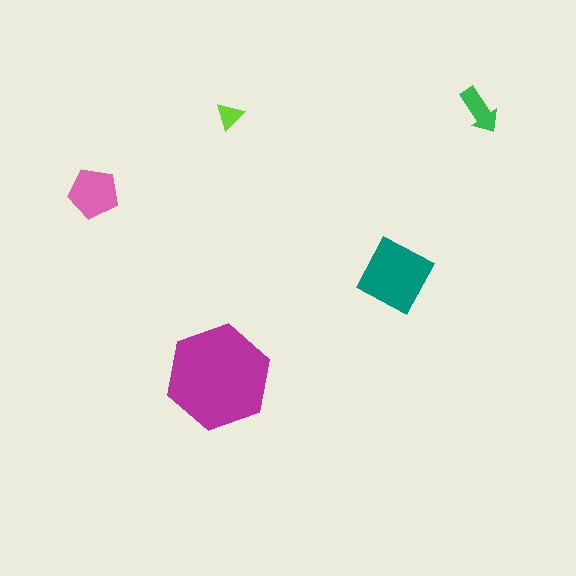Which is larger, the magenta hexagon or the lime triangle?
The magenta hexagon.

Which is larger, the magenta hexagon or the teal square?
The magenta hexagon.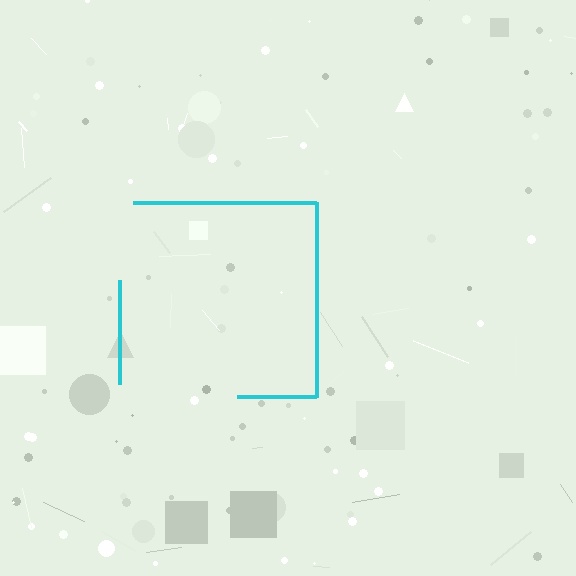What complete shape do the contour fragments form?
The contour fragments form a square.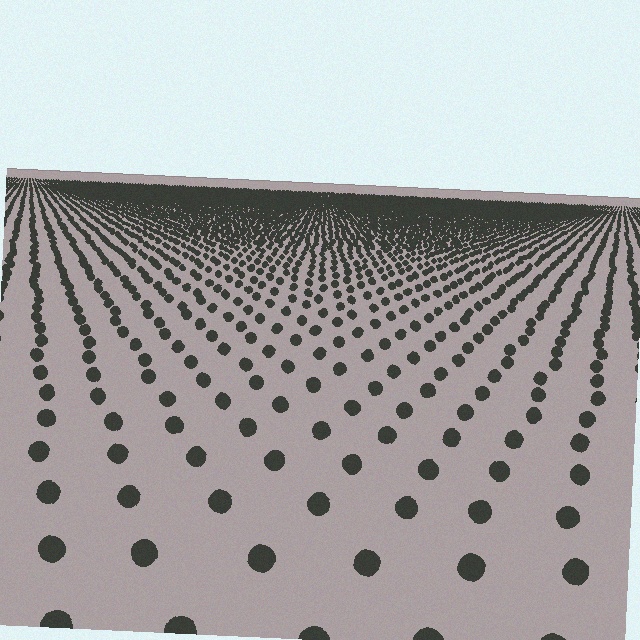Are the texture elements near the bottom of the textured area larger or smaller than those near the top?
Larger. Near the bottom, elements are closer to the viewer and appear at a bigger on-screen size.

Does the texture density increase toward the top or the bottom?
Density increases toward the top.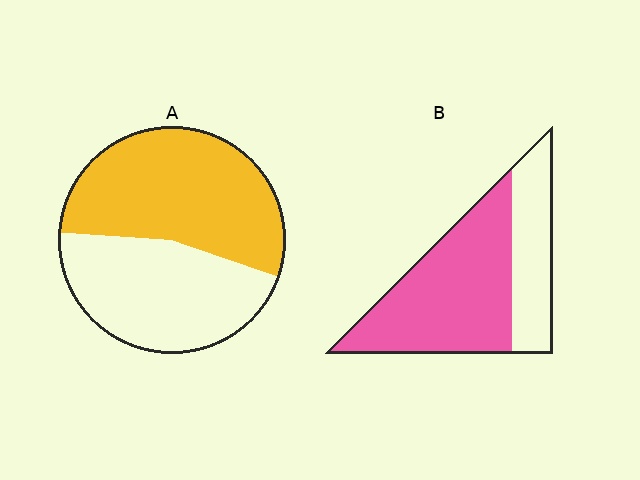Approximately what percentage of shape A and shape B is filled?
A is approximately 55% and B is approximately 65%.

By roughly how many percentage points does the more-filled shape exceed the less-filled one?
By roughly 15 percentage points (B over A).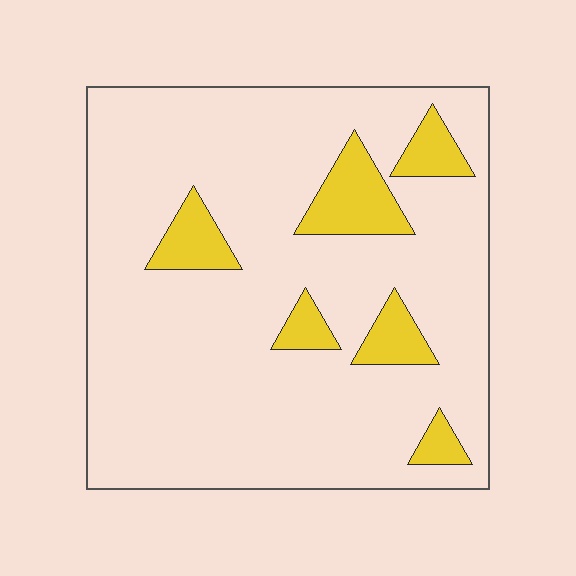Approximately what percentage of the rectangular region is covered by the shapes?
Approximately 15%.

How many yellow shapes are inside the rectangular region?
6.